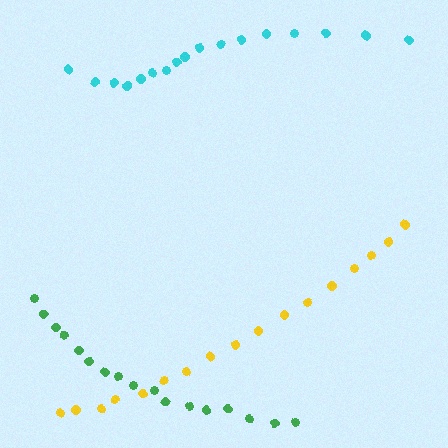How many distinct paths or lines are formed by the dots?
There are 3 distinct paths.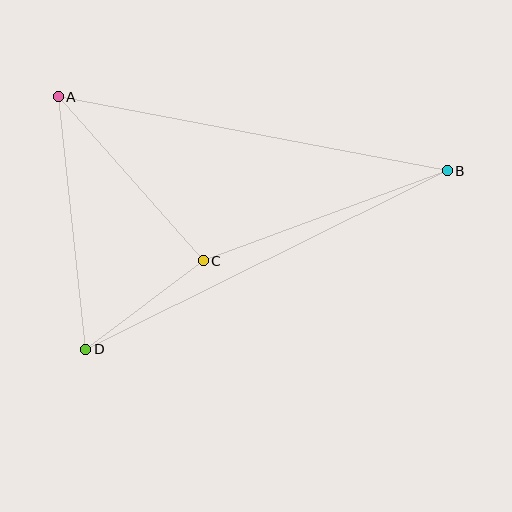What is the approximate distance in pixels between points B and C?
The distance between B and C is approximately 260 pixels.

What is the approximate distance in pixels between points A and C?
The distance between A and C is approximately 219 pixels.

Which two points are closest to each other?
Points C and D are closest to each other.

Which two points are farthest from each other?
Points B and D are farthest from each other.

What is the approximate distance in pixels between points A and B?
The distance between A and B is approximately 396 pixels.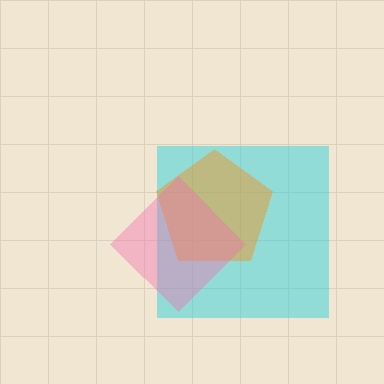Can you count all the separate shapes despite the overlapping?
Yes, there are 3 separate shapes.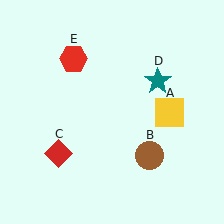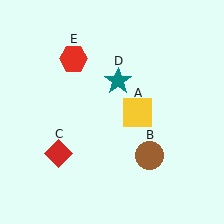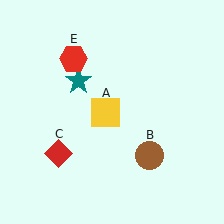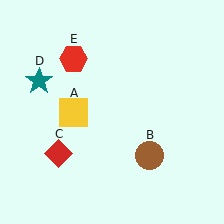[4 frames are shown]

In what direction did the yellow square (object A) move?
The yellow square (object A) moved left.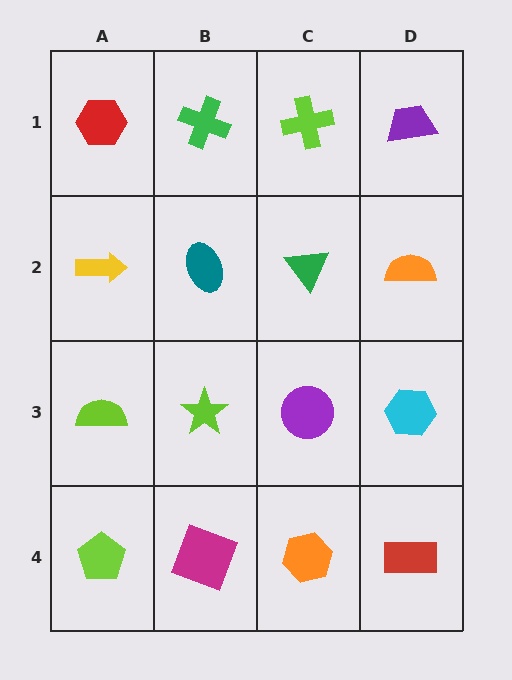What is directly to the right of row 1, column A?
A green cross.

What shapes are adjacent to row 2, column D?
A purple trapezoid (row 1, column D), a cyan hexagon (row 3, column D), a green triangle (row 2, column C).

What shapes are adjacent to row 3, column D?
An orange semicircle (row 2, column D), a red rectangle (row 4, column D), a purple circle (row 3, column C).